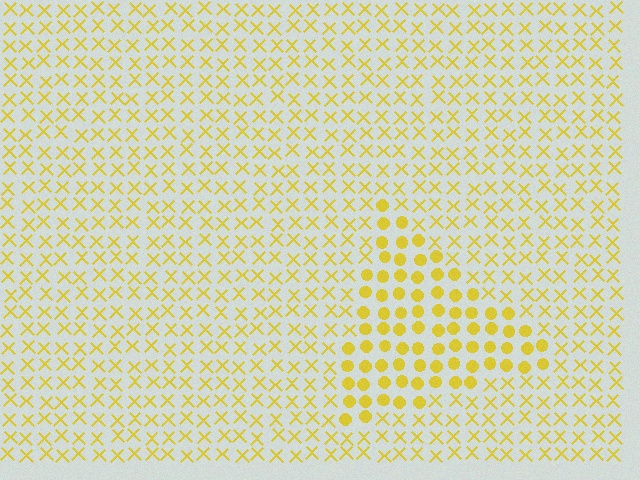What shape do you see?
I see a triangle.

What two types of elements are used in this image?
The image uses circles inside the triangle region and X marks outside it.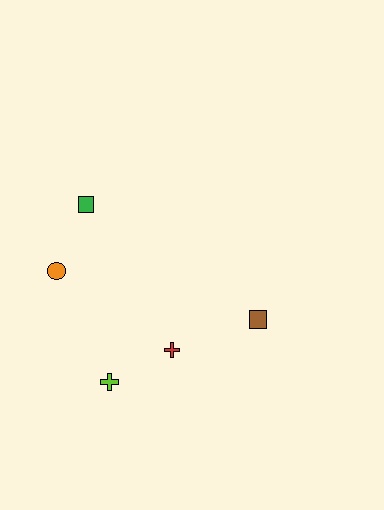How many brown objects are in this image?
There is 1 brown object.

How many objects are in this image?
There are 5 objects.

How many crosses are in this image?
There are 2 crosses.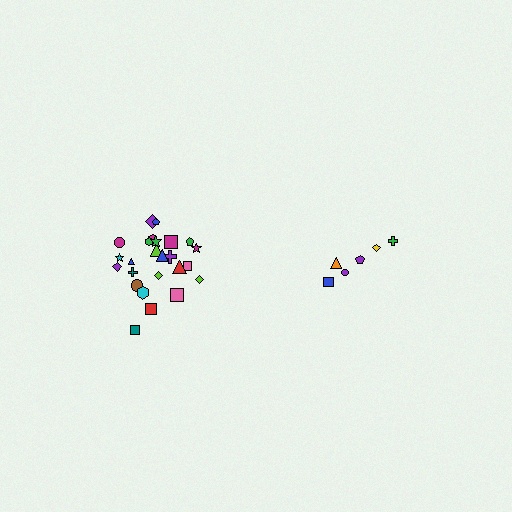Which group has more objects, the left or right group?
The left group.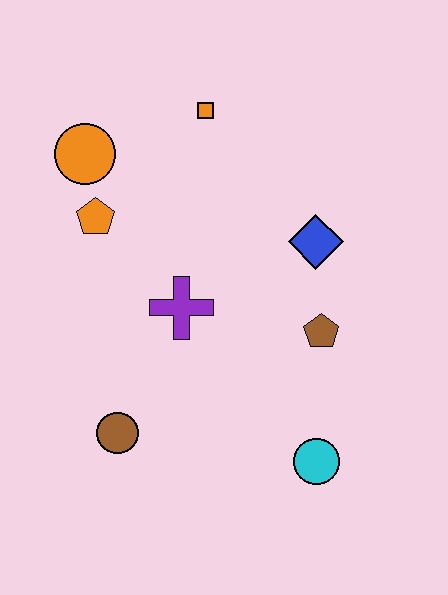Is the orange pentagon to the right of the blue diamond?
No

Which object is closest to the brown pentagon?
The blue diamond is closest to the brown pentagon.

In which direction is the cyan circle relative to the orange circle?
The cyan circle is below the orange circle.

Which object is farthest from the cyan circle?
The orange circle is farthest from the cyan circle.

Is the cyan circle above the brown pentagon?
No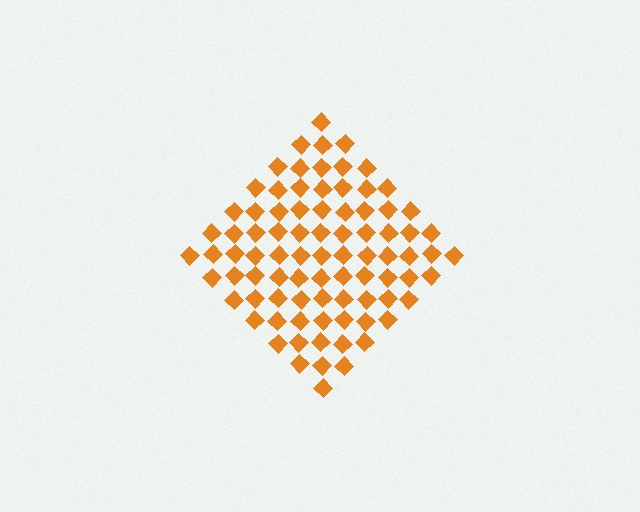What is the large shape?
The large shape is a diamond.